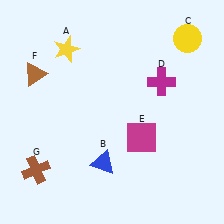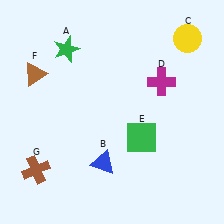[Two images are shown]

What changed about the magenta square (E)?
In Image 1, E is magenta. In Image 2, it changed to green.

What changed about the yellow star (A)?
In Image 1, A is yellow. In Image 2, it changed to green.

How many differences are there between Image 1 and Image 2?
There are 2 differences between the two images.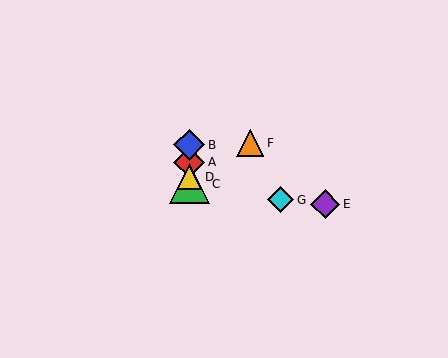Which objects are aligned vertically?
Objects A, B, C, D are aligned vertically.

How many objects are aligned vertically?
4 objects (A, B, C, D) are aligned vertically.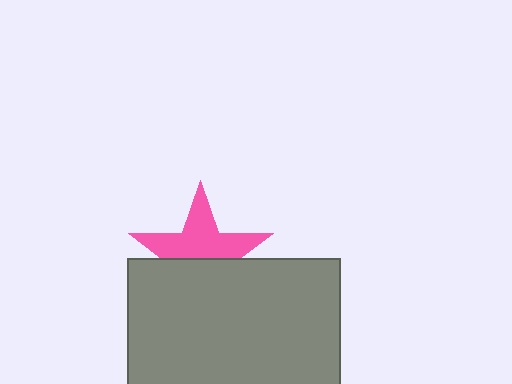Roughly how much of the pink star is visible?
About half of it is visible (roughly 54%).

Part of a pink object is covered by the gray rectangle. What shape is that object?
It is a star.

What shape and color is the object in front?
The object in front is a gray rectangle.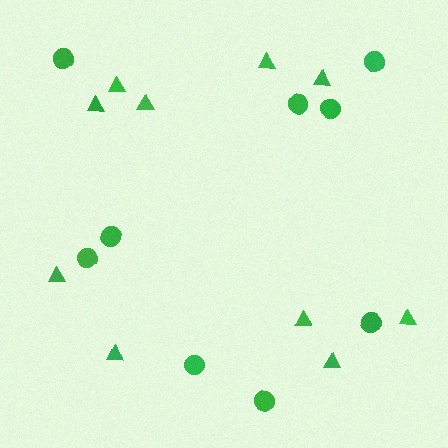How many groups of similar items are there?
There are 2 groups: one group of triangles (10) and one group of circles (9).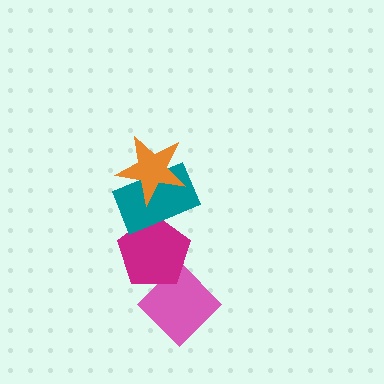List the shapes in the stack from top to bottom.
From top to bottom: the orange star, the teal rectangle, the magenta pentagon, the pink diamond.